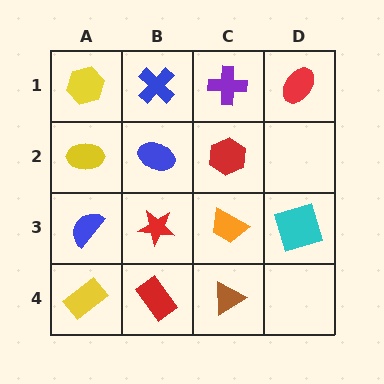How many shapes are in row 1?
4 shapes.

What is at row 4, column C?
A brown triangle.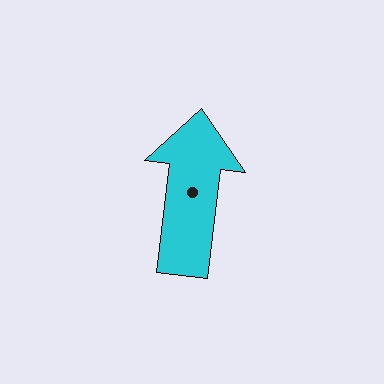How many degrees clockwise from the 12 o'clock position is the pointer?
Approximately 7 degrees.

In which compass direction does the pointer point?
North.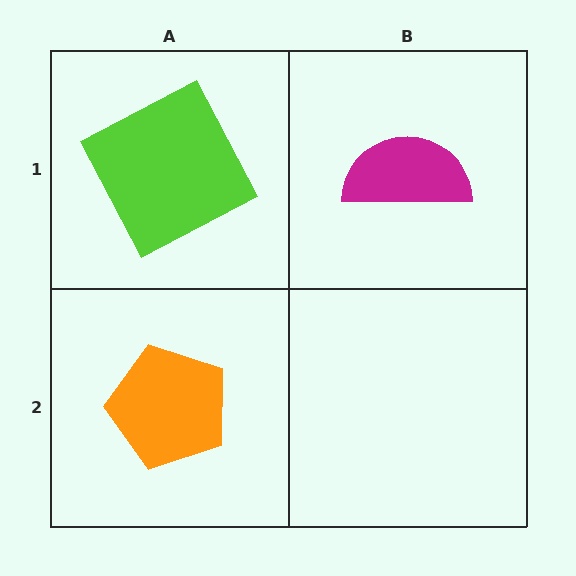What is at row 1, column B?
A magenta semicircle.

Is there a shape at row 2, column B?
No, that cell is empty.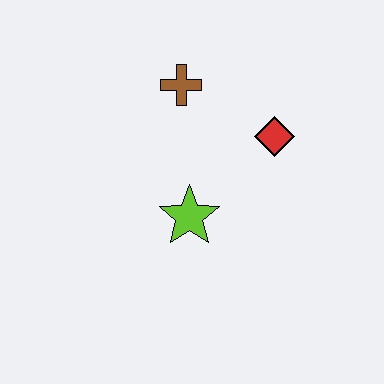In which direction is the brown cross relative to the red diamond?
The brown cross is to the left of the red diamond.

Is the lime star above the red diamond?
No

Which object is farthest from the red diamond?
The lime star is farthest from the red diamond.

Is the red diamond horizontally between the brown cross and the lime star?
No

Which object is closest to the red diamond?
The brown cross is closest to the red diamond.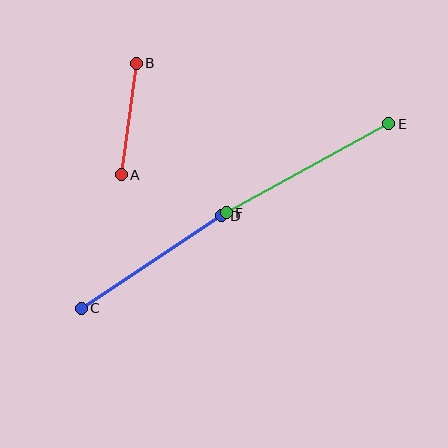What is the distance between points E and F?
The distance is approximately 185 pixels.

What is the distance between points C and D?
The distance is approximately 168 pixels.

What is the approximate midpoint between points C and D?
The midpoint is at approximately (151, 262) pixels.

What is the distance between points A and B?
The distance is approximately 112 pixels.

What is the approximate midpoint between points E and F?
The midpoint is at approximately (308, 168) pixels.